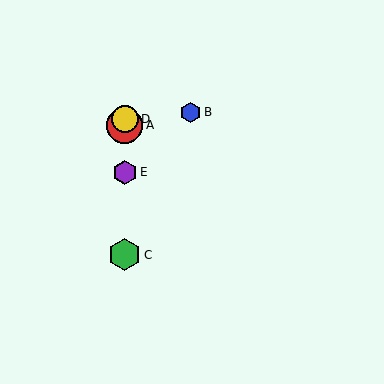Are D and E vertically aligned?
Yes, both are at x≈125.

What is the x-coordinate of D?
Object D is at x≈125.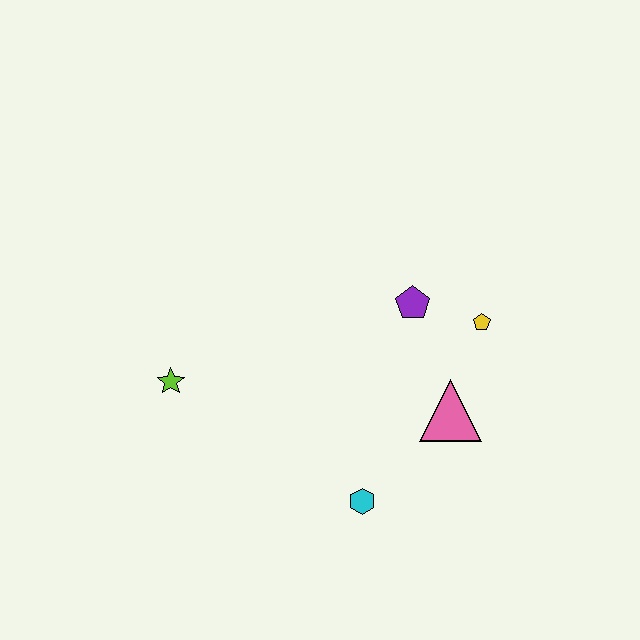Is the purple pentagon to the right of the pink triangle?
No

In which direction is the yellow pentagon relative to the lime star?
The yellow pentagon is to the right of the lime star.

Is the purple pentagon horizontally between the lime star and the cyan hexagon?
No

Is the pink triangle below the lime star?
Yes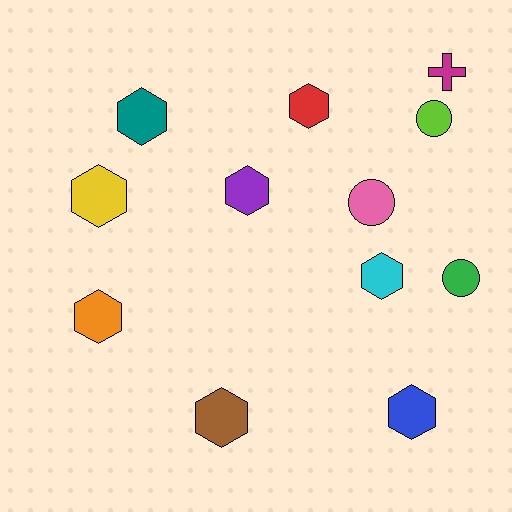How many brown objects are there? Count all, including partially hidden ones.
There is 1 brown object.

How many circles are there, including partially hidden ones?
There are 3 circles.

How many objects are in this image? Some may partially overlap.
There are 12 objects.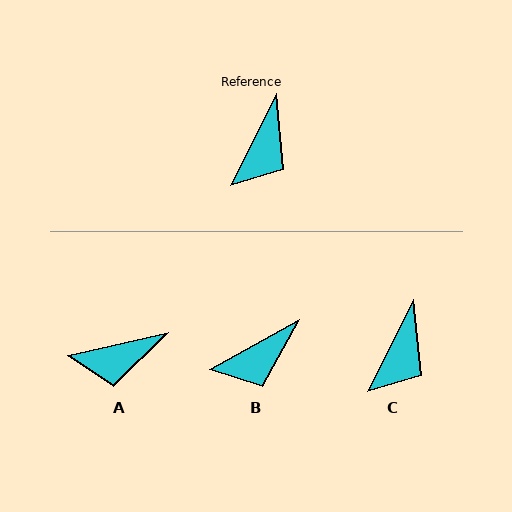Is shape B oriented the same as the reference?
No, it is off by about 34 degrees.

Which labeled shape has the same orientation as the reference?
C.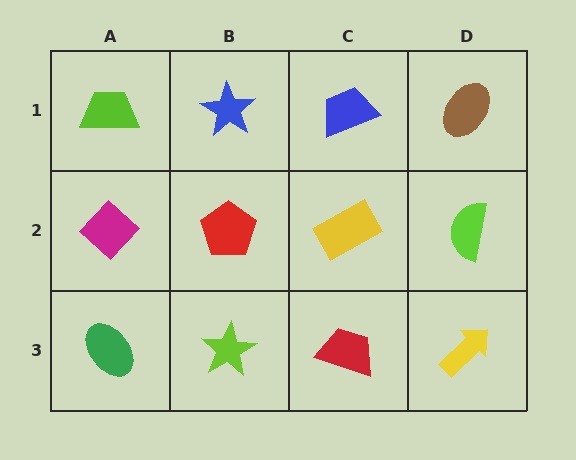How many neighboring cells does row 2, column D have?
3.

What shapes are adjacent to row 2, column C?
A blue trapezoid (row 1, column C), a red trapezoid (row 3, column C), a red pentagon (row 2, column B), a lime semicircle (row 2, column D).